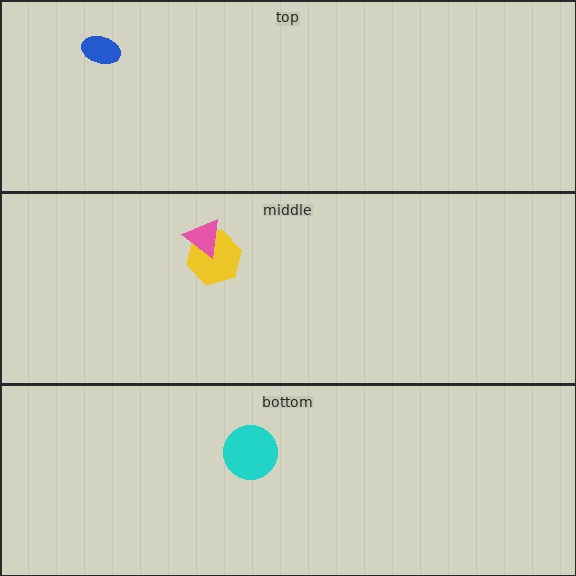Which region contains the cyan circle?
The bottom region.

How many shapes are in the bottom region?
1.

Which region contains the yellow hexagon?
The middle region.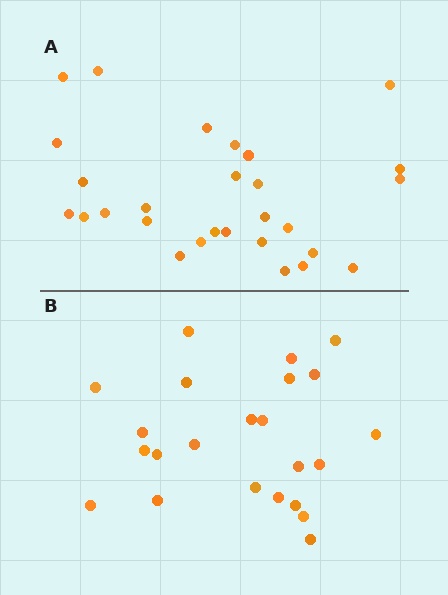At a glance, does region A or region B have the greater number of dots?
Region A (the top region) has more dots.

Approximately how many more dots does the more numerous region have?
Region A has about 5 more dots than region B.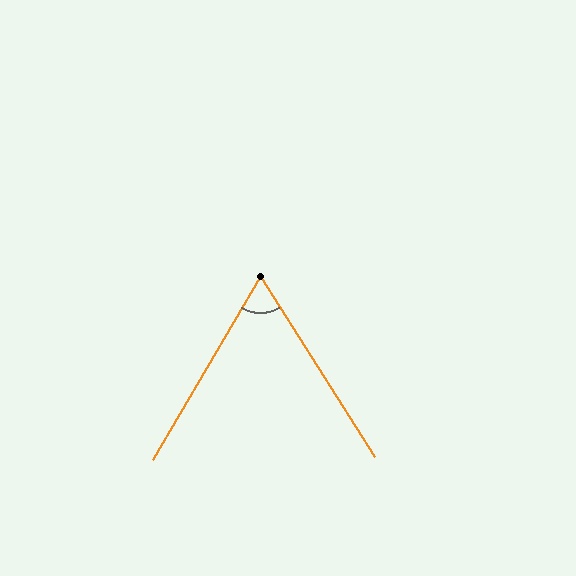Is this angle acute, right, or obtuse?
It is acute.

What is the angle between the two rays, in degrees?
Approximately 63 degrees.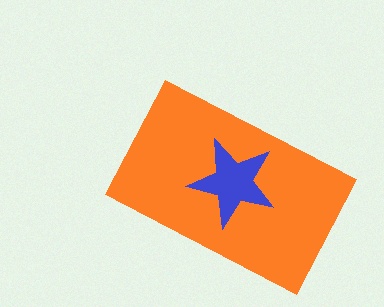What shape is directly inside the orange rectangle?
The blue star.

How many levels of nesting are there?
2.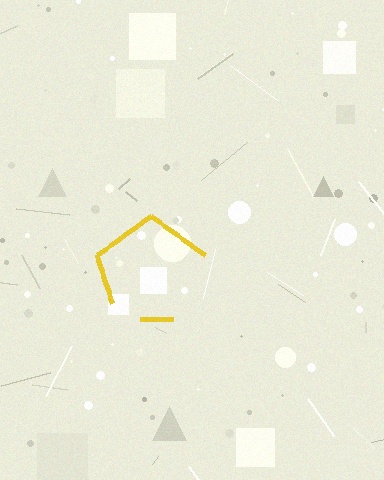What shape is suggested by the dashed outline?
The dashed outline suggests a pentagon.